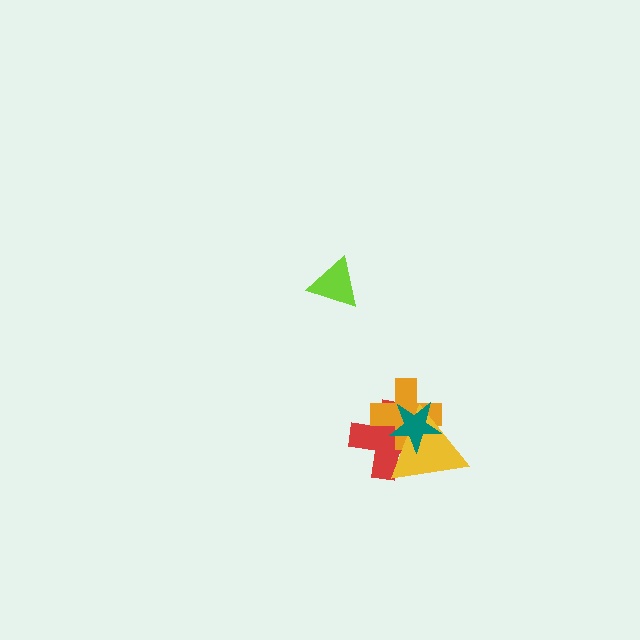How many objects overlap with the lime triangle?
0 objects overlap with the lime triangle.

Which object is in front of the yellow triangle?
The teal star is in front of the yellow triangle.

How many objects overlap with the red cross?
3 objects overlap with the red cross.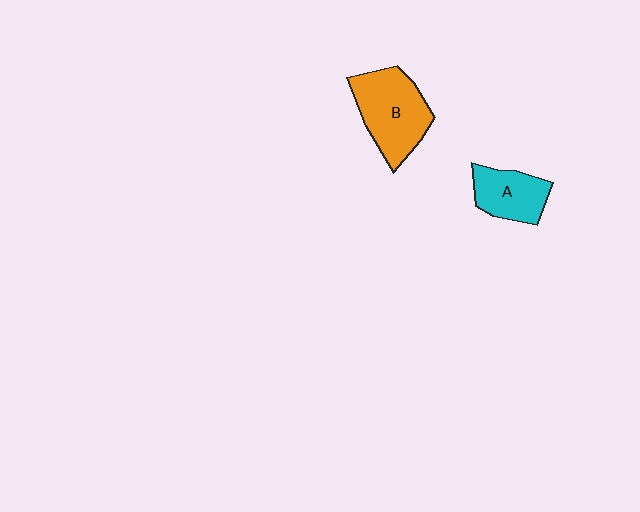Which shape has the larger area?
Shape B (orange).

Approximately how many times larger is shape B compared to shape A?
Approximately 1.5 times.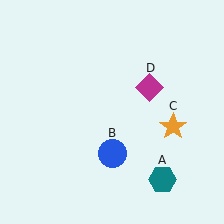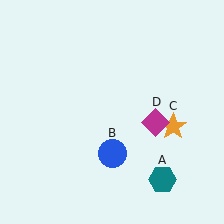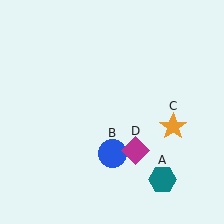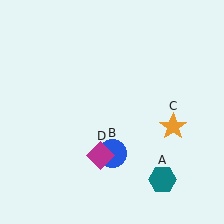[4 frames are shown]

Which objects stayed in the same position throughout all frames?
Teal hexagon (object A) and blue circle (object B) and orange star (object C) remained stationary.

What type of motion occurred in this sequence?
The magenta diamond (object D) rotated clockwise around the center of the scene.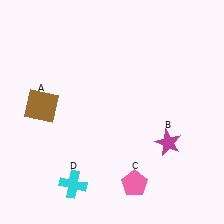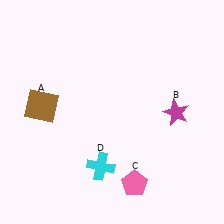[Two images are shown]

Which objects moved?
The objects that moved are: the magenta star (B), the cyan cross (D).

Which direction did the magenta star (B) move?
The magenta star (B) moved up.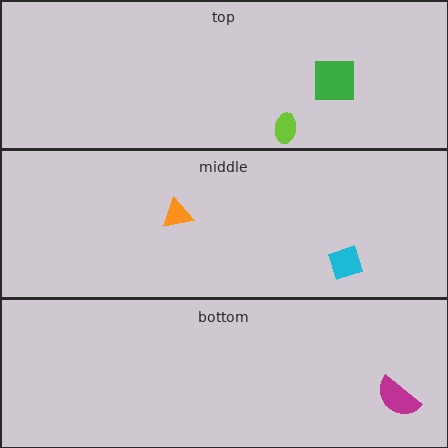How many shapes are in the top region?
2.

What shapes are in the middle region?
The cyan diamond, the orange triangle.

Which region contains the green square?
The top region.